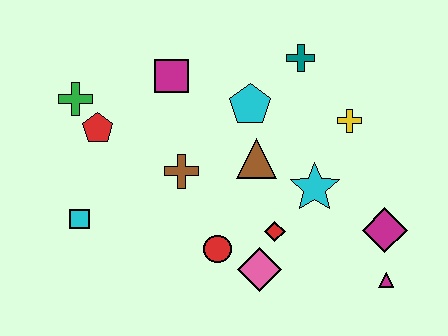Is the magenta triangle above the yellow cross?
No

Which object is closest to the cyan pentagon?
The brown triangle is closest to the cyan pentagon.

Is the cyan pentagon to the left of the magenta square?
No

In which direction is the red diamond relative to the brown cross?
The red diamond is to the right of the brown cross.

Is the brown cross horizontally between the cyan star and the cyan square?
Yes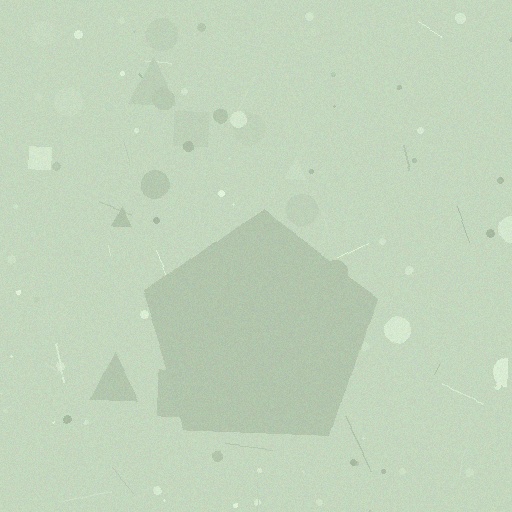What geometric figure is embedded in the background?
A pentagon is embedded in the background.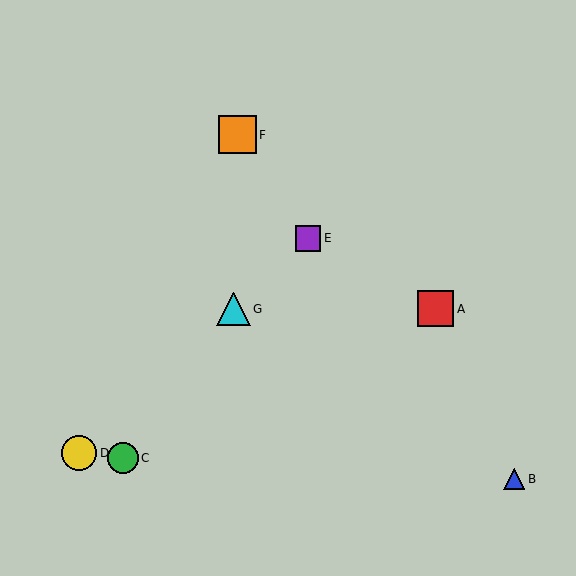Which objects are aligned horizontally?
Objects A, G are aligned horizontally.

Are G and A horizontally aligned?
Yes, both are at y≈309.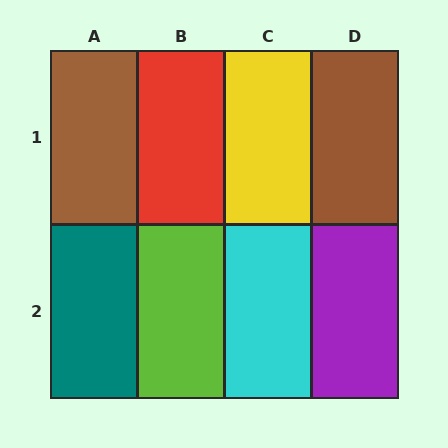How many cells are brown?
2 cells are brown.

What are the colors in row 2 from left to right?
Teal, lime, cyan, purple.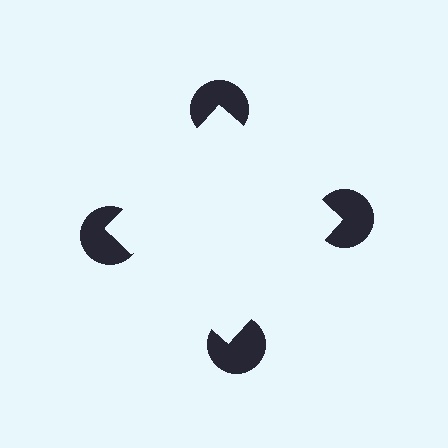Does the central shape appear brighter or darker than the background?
It typically appears slightly brighter than the background, even though no actual brightness change is drawn.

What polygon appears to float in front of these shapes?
An illusory square — its edges are inferred from the aligned wedge cuts in the pac-man discs, not physically drawn.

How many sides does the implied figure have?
4 sides.